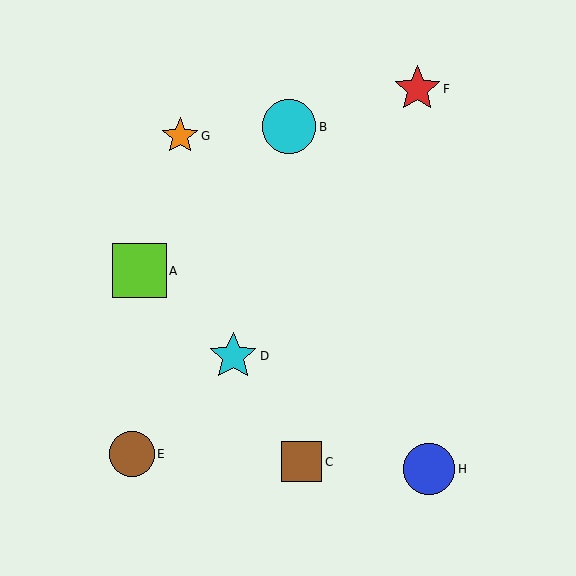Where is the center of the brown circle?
The center of the brown circle is at (132, 454).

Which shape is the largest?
The lime square (labeled A) is the largest.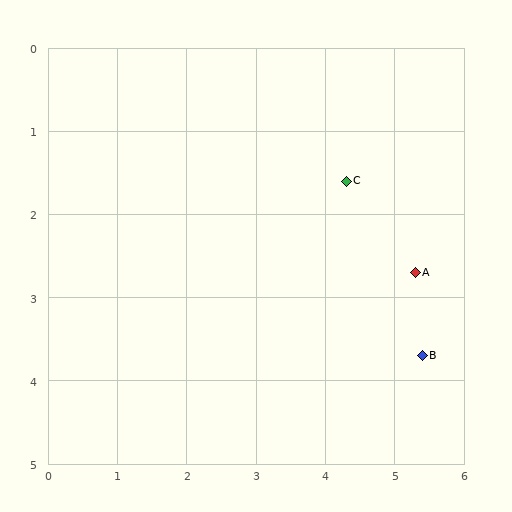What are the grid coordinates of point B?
Point B is at approximately (5.4, 3.7).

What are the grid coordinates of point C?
Point C is at approximately (4.3, 1.6).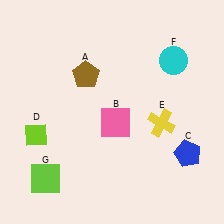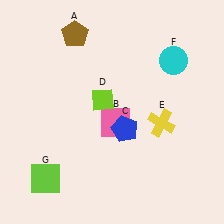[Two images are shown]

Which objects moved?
The objects that moved are: the brown pentagon (A), the blue pentagon (C), the lime diamond (D).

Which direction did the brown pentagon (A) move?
The brown pentagon (A) moved up.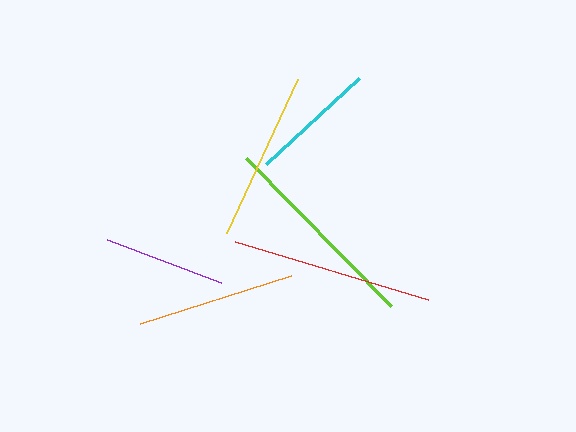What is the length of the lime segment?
The lime segment is approximately 207 pixels long.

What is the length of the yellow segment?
The yellow segment is approximately 169 pixels long.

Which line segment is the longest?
The lime line is the longest at approximately 207 pixels.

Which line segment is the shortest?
The purple line is the shortest at approximately 122 pixels.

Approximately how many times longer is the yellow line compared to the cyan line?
The yellow line is approximately 1.3 times the length of the cyan line.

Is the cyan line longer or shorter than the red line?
The red line is longer than the cyan line.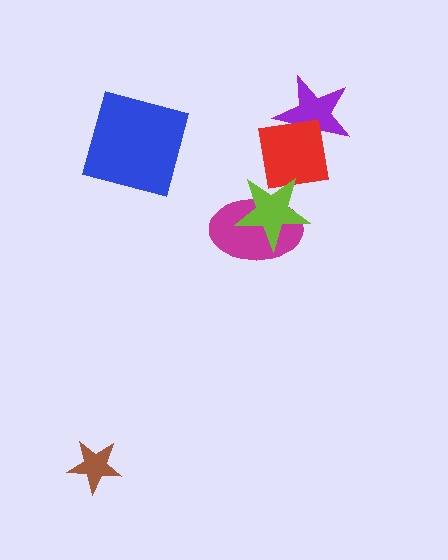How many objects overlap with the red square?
2 objects overlap with the red square.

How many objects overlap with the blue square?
0 objects overlap with the blue square.